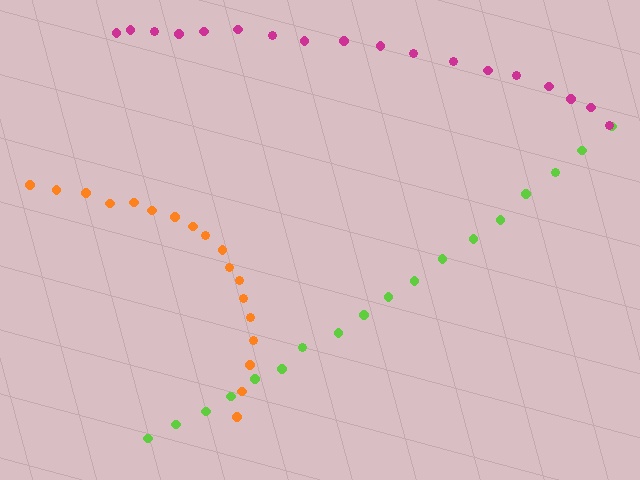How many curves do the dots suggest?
There are 3 distinct paths.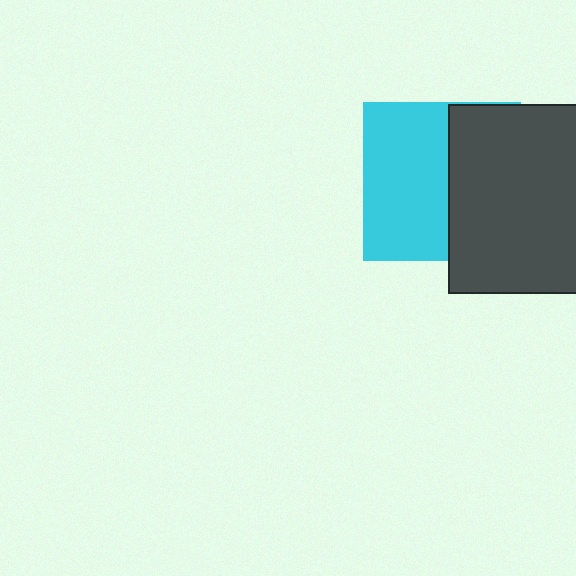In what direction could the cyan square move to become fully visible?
The cyan square could move left. That would shift it out from behind the dark gray square entirely.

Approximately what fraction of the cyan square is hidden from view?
Roughly 46% of the cyan square is hidden behind the dark gray square.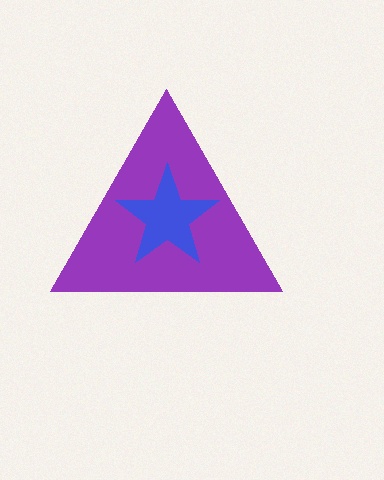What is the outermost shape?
The purple triangle.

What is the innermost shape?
The blue star.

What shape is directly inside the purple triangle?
The blue star.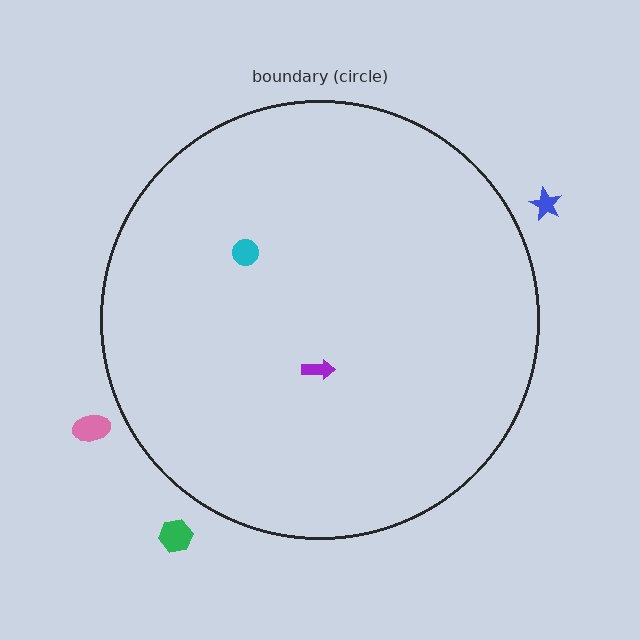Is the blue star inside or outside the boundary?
Outside.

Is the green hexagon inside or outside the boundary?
Outside.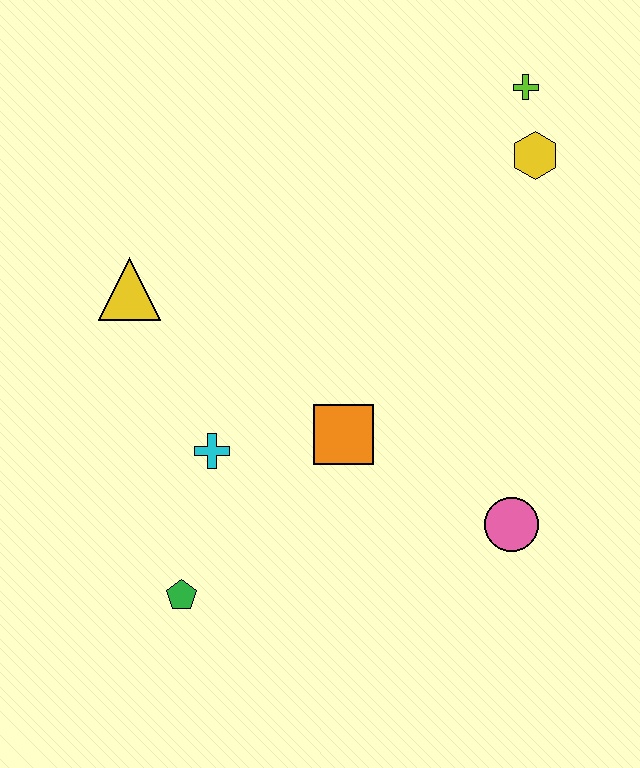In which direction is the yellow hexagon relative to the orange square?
The yellow hexagon is above the orange square.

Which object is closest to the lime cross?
The yellow hexagon is closest to the lime cross.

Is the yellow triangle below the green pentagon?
No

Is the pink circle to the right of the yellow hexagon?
No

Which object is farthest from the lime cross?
The green pentagon is farthest from the lime cross.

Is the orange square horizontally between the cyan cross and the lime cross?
Yes